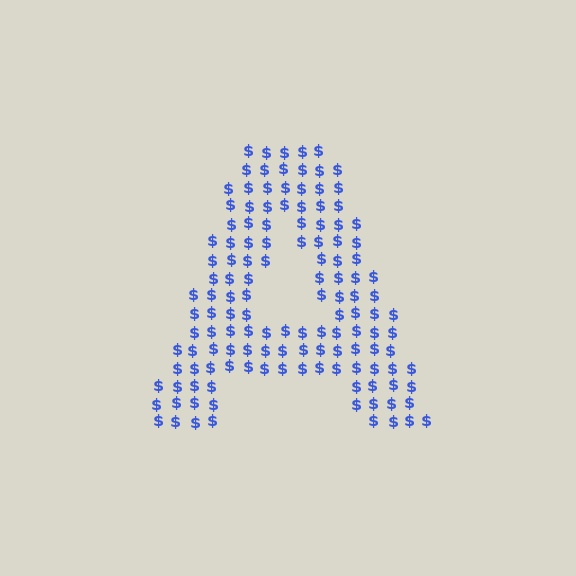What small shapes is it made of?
It is made of small dollar signs.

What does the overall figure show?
The overall figure shows the letter A.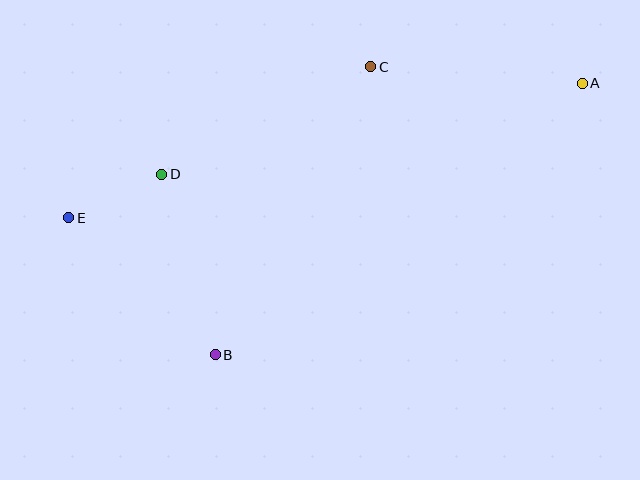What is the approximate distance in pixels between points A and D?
The distance between A and D is approximately 430 pixels.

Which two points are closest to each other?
Points D and E are closest to each other.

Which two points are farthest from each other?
Points A and E are farthest from each other.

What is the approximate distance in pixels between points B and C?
The distance between B and C is approximately 327 pixels.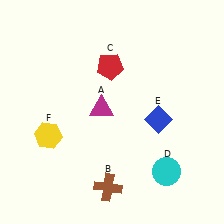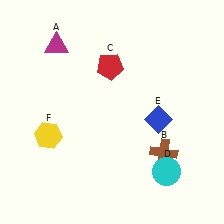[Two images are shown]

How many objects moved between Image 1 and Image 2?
2 objects moved between the two images.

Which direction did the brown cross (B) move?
The brown cross (B) moved right.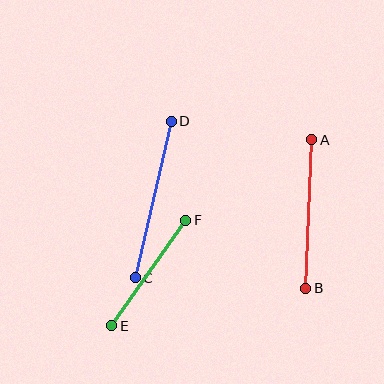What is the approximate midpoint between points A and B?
The midpoint is at approximately (309, 214) pixels.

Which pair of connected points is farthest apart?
Points C and D are farthest apart.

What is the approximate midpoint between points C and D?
The midpoint is at approximately (153, 199) pixels.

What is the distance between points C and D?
The distance is approximately 161 pixels.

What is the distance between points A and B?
The distance is approximately 148 pixels.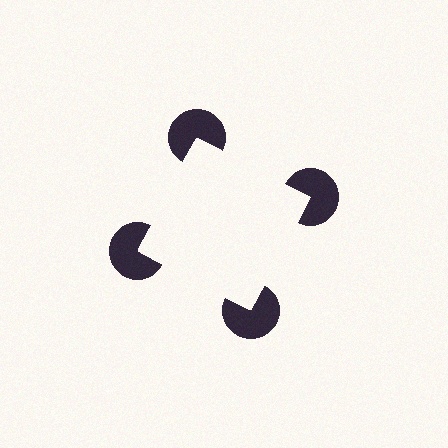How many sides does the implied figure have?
4 sides.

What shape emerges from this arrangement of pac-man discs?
An illusory square — its edges are inferred from the aligned wedge cuts in the pac-man discs, not physically drawn.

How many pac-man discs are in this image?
There are 4 — one at each vertex of the illusory square.